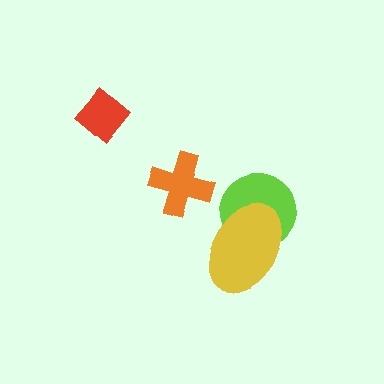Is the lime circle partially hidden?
Yes, it is partially covered by another shape.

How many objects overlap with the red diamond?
0 objects overlap with the red diamond.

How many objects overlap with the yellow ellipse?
1 object overlaps with the yellow ellipse.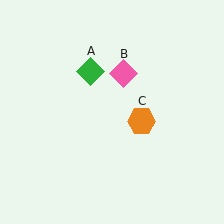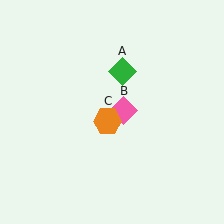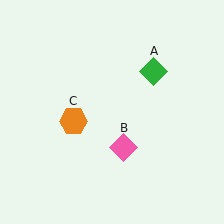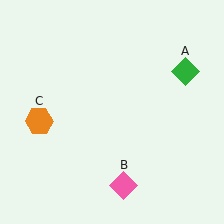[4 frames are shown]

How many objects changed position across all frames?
3 objects changed position: green diamond (object A), pink diamond (object B), orange hexagon (object C).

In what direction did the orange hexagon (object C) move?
The orange hexagon (object C) moved left.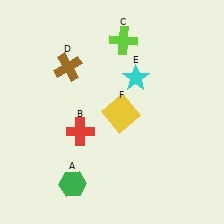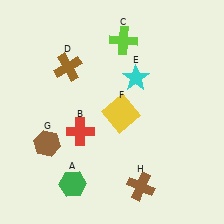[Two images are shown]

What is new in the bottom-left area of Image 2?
A brown hexagon (G) was added in the bottom-left area of Image 2.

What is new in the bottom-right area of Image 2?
A brown cross (H) was added in the bottom-right area of Image 2.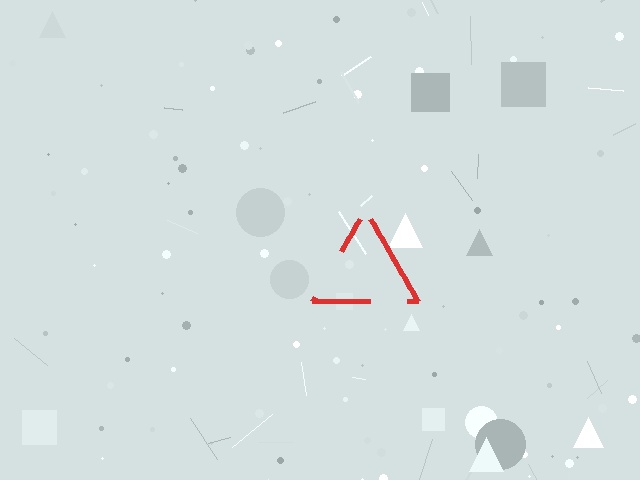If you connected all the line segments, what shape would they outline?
They would outline a triangle.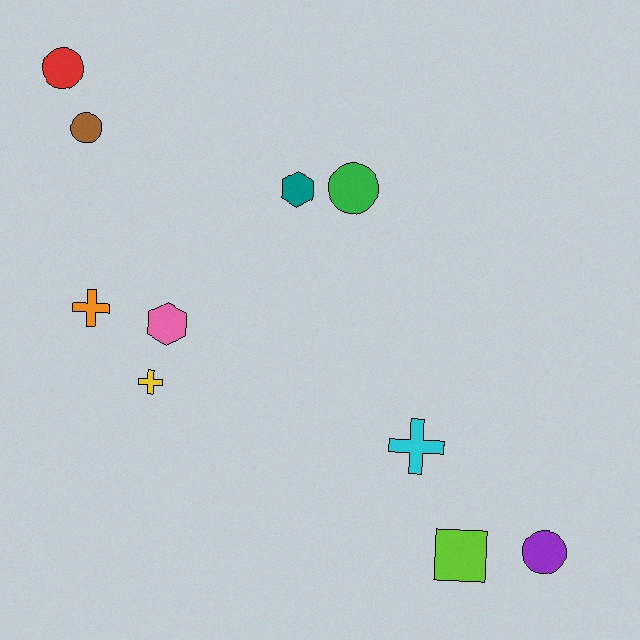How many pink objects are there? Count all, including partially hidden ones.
There is 1 pink object.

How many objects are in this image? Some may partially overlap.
There are 10 objects.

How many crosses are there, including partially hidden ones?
There are 3 crosses.